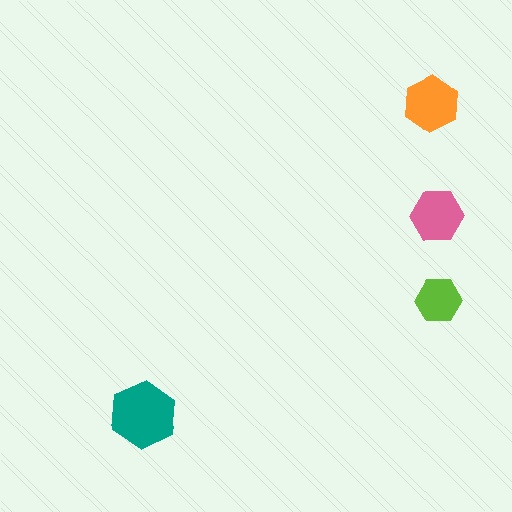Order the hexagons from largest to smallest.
the teal one, the orange one, the pink one, the lime one.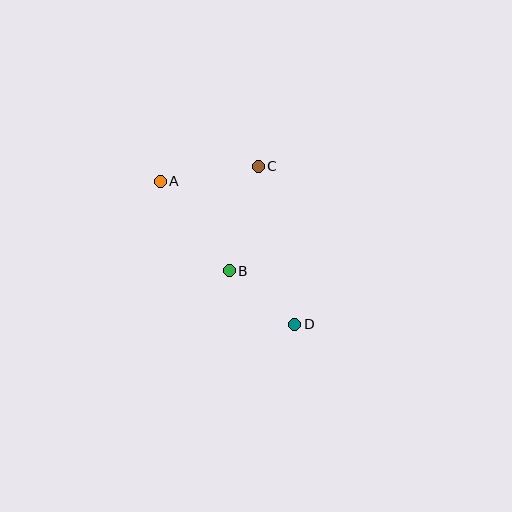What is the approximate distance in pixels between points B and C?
The distance between B and C is approximately 109 pixels.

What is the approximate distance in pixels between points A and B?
The distance between A and B is approximately 113 pixels.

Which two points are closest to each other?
Points B and D are closest to each other.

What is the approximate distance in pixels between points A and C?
The distance between A and C is approximately 99 pixels.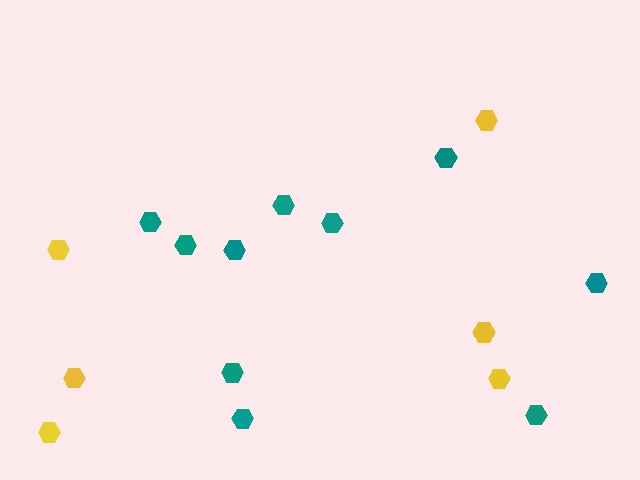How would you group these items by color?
There are 2 groups: one group of yellow hexagons (6) and one group of teal hexagons (10).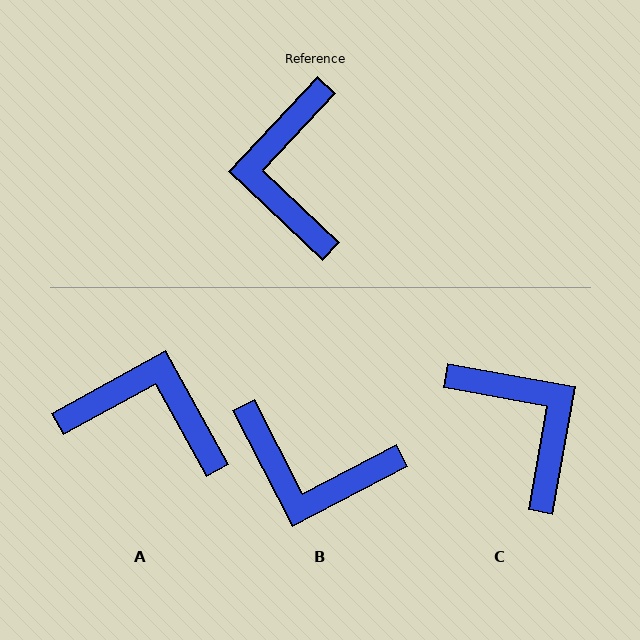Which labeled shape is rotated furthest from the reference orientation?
C, about 147 degrees away.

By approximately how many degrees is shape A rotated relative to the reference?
Approximately 108 degrees clockwise.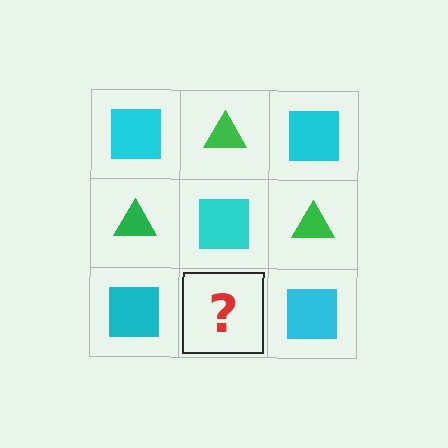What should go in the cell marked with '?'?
The missing cell should contain a green triangle.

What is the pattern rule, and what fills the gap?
The rule is that it alternates cyan square and green triangle in a checkerboard pattern. The gap should be filled with a green triangle.